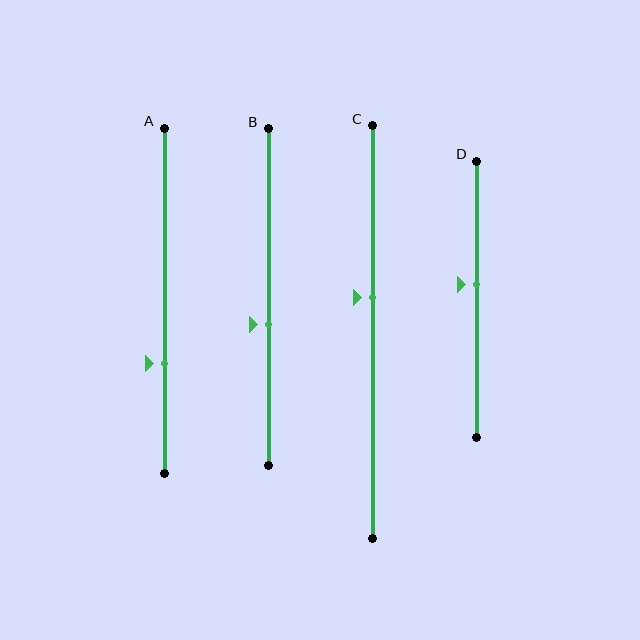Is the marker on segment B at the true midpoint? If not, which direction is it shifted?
No, the marker on segment B is shifted downward by about 8% of the segment length.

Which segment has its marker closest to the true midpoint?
Segment D has its marker closest to the true midpoint.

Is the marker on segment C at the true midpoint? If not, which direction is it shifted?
No, the marker on segment C is shifted upward by about 8% of the segment length.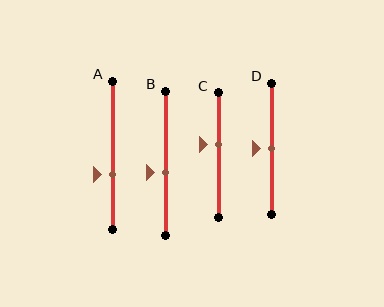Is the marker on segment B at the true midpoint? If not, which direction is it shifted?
No, the marker on segment B is shifted downward by about 7% of the segment length.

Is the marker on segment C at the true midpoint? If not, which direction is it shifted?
No, the marker on segment C is shifted upward by about 9% of the segment length.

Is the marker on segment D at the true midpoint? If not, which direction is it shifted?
Yes, the marker on segment D is at the true midpoint.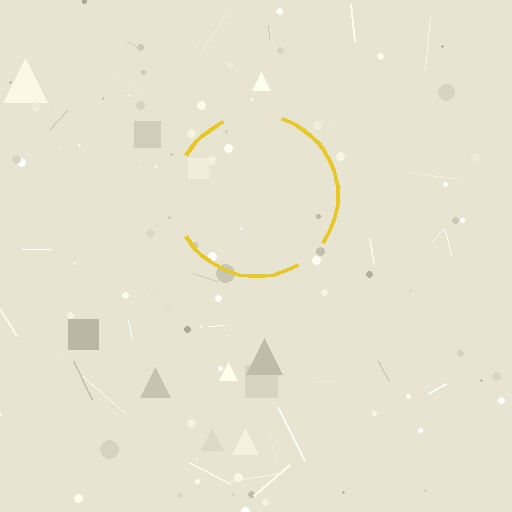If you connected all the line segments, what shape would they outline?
They would outline a circle.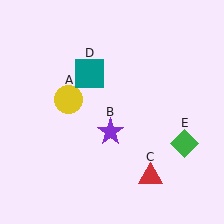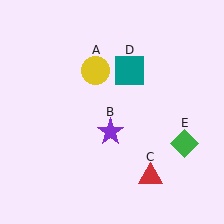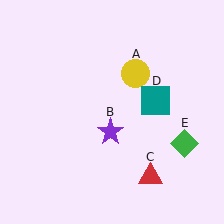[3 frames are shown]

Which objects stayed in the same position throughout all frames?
Purple star (object B) and red triangle (object C) and green diamond (object E) remained stationary.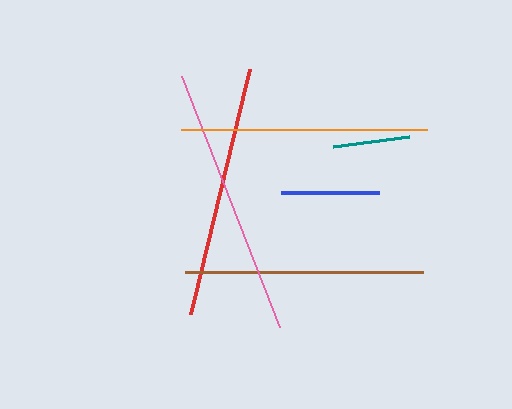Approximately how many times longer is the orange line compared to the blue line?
The orange line is approximately 2.5 times the length of the blue line.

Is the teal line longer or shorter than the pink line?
The pink line is longer than the teal line.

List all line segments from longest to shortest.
From longest to shortest: pink, red, orange, brown, blue, teal.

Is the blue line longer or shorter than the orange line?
The orange line is longer than the blue line.